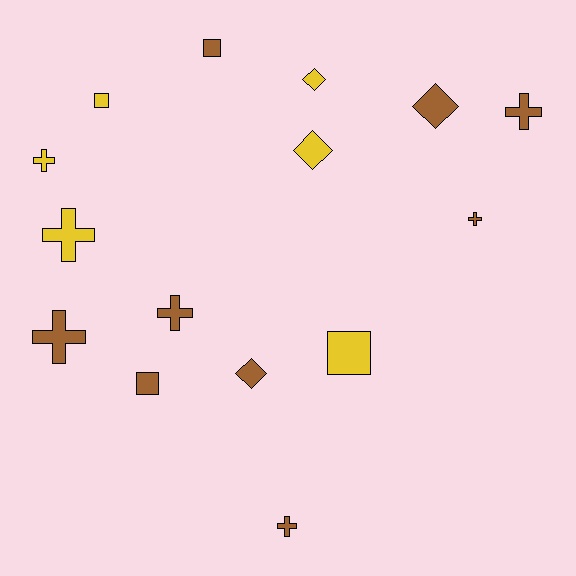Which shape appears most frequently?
Cross, with 7 objects.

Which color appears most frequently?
Brown, with 9 objects.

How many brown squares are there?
There are 2 brown squares.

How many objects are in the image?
There are 15 objects.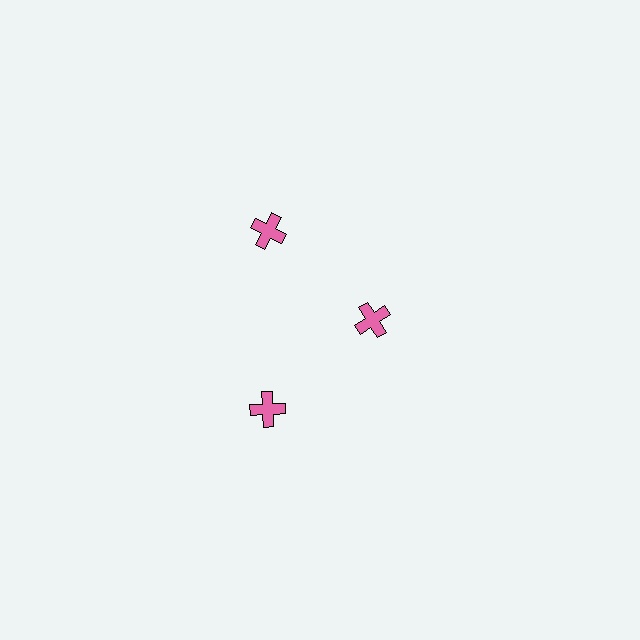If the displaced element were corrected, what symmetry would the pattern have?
It would have 3-fold rotational symmetry — the pattern would map onto itself every 120 degrees.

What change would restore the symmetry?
The symmetry would be restored by moving it outward, back onto the ring so that all 3 crosses sit at equal angles and equal distance from the center.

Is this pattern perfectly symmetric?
No. The 3 pink crosses are arranged in a ring, but one element near the 3 o'clock position is pulled inward toward the center, breaking the 3-fold rotational symmetry.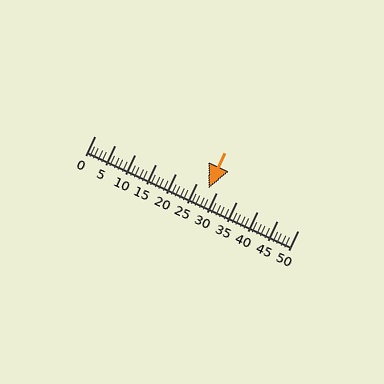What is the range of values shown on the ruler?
The ruler shows values from 0 to 50.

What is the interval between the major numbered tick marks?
The major tick marks are spaced 5 units apart.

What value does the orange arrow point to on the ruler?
The orange arrow points to approximately 28.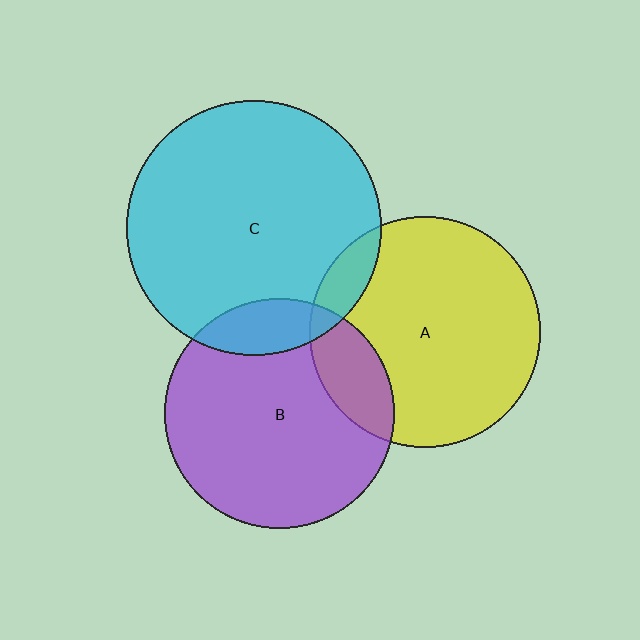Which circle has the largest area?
Circle C (cyan).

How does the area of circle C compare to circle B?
Approximately 1.2 times.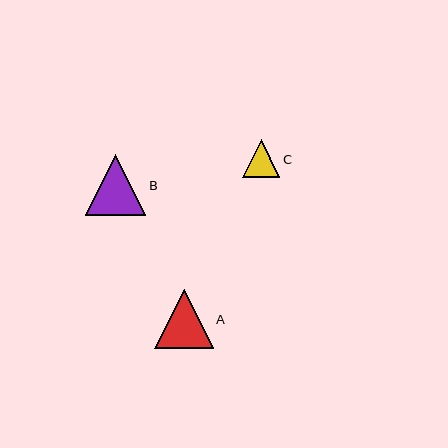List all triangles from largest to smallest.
From largest to smallest: B, A, C.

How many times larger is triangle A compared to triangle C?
Triangle A is approximately 1.6 times the size of triangle C.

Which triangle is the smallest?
Triangle C is the smallest with a size of approximately 37 pixels.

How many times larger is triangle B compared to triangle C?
Triangle B is approximately 1.6 times the size of triangle C.